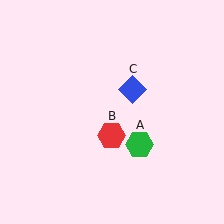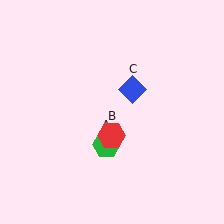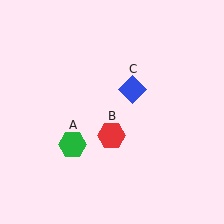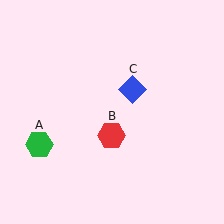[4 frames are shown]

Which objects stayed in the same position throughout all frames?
Red hexagon (object B) and blue diamond (object C) remained stationary.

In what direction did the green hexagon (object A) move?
The green hexagon (object A) moved left.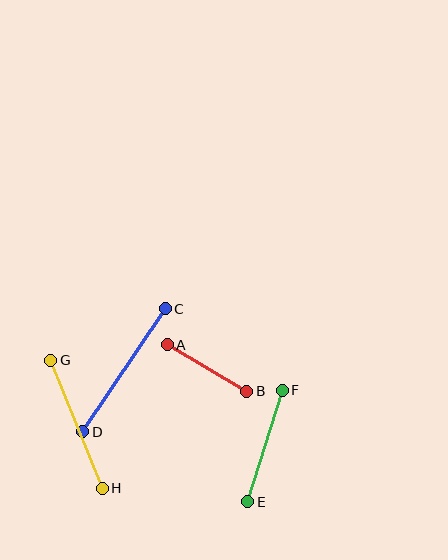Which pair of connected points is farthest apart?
Points C and D are farthest apart.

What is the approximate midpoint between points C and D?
The midpoint is at approximately (124, 370) pixels.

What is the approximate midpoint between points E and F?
The midpoint is at approximately (265, 446) pixels.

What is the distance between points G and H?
The distance is approximately 138 pixels.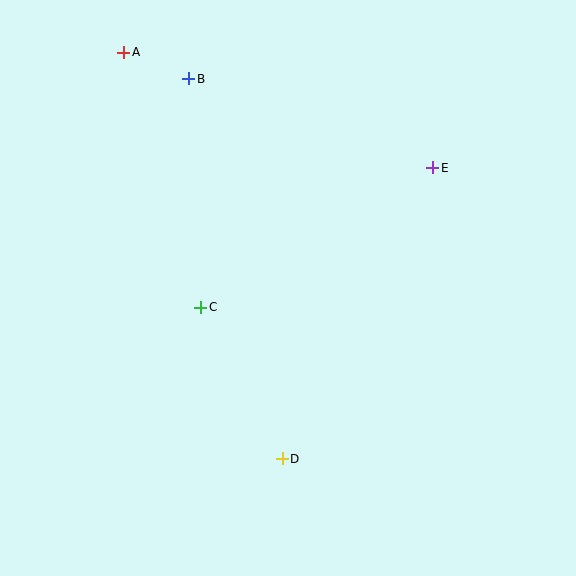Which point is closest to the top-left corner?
Point A is closest to the top-left corner.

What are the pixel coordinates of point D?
Point D is at (282, 459).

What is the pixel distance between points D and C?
The distance between D and C is 172 pixels.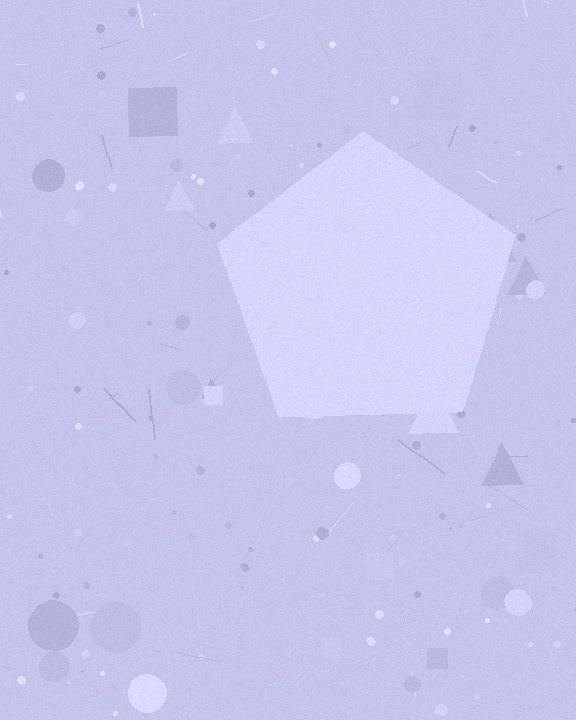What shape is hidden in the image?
A pentagon is hidden in the image.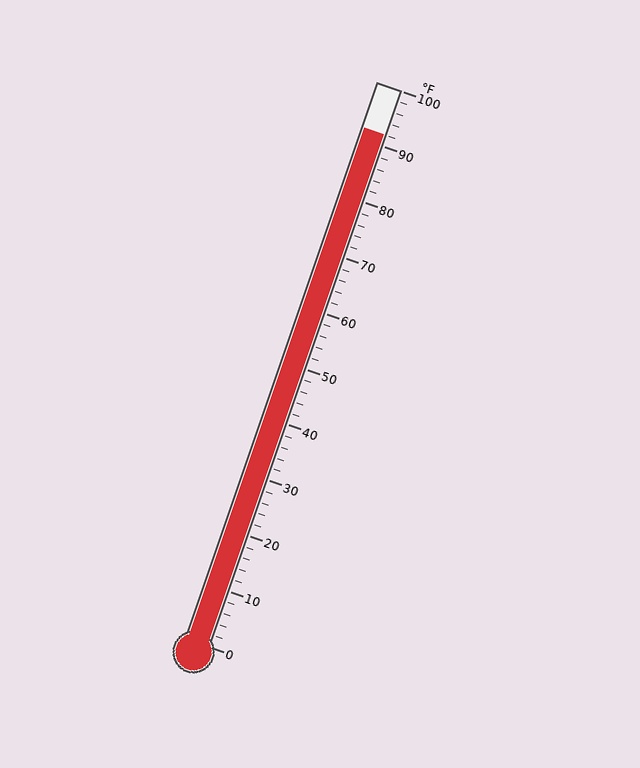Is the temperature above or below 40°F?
The temperature is above 40°F.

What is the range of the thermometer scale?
The thermometer scale ranges from 0°F to 100°F.